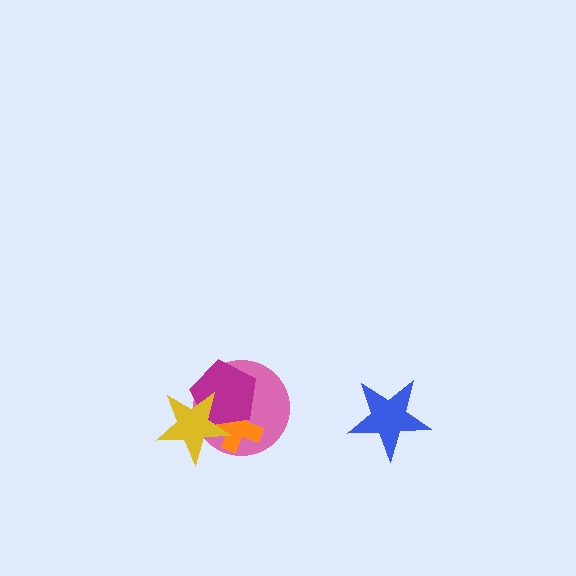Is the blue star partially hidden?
No, no other shape covers it.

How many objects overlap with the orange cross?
3 objects overlap with the orange cross.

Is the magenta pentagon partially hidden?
Yes, it is partially covered by another shape.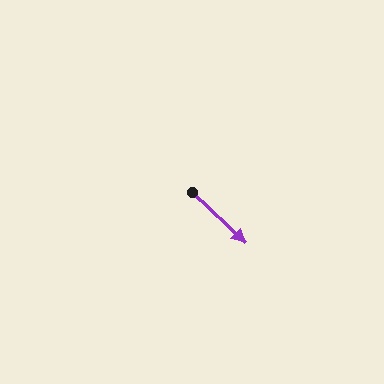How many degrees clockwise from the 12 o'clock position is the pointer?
Approximately 134 degrees.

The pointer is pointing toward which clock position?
Roughly 4 o'clock.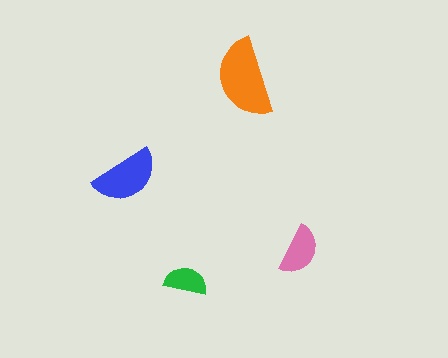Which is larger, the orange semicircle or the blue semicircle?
The orange one.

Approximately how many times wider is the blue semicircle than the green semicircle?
About 1.5 times wider.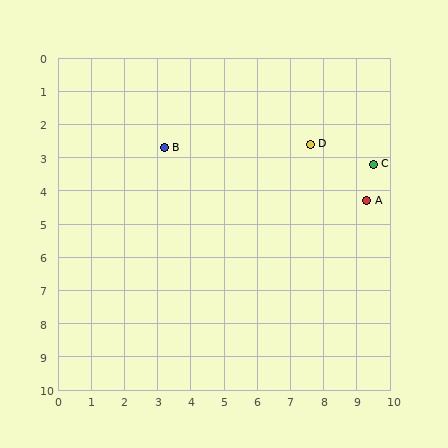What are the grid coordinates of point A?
Point A is at approximately (9.3, 4.3).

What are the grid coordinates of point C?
Point C is at approximately (9.5, 3.2).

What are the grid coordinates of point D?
Point D is at approximately (7.6, 2.6).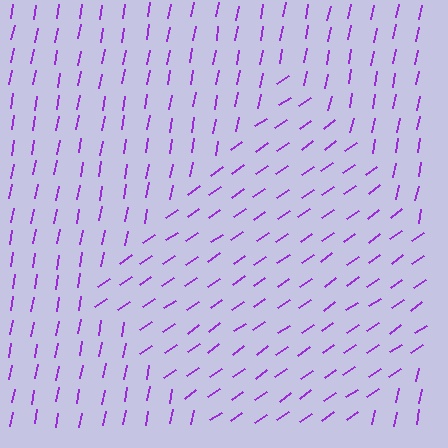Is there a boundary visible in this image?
Yes, there is a texture boundary formed by a change in line orientation.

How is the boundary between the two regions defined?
The boundary is defined purely by a change in line orientation (approximately 45 degrees difference). All lines are the same color and thickness.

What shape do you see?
I see a diamond.